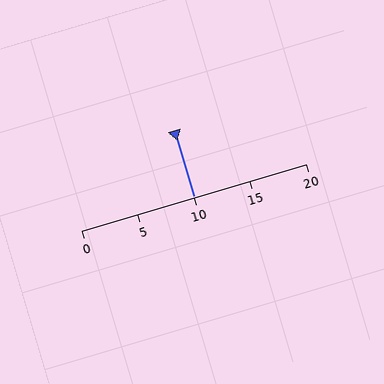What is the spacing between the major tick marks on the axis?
The major ticks are spaced 5 apart.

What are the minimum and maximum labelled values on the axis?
The axis runs from 0 to 20.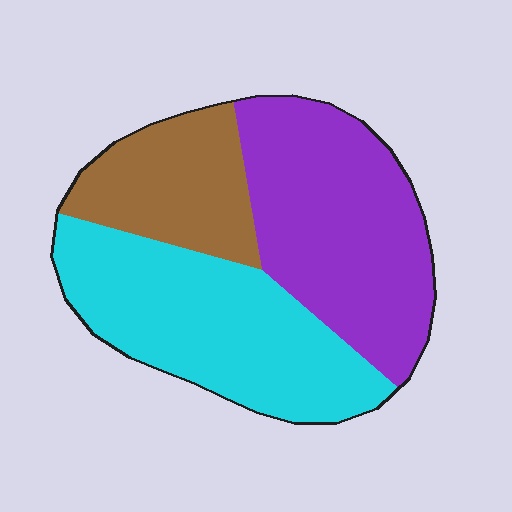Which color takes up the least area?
Brown, at roughly 20%.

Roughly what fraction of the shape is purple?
Purple covers about 40% of the shape.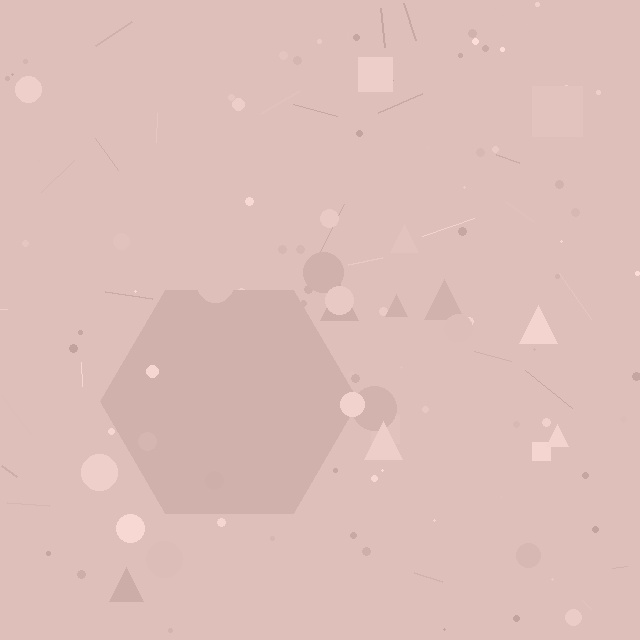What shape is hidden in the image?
A hexagon is hidden in the image.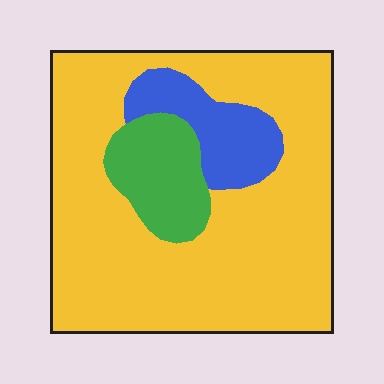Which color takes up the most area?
Yellow, at roughly 75%.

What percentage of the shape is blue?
Blue takes up about one eighth (1/8) of the shape.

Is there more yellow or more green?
Yellow.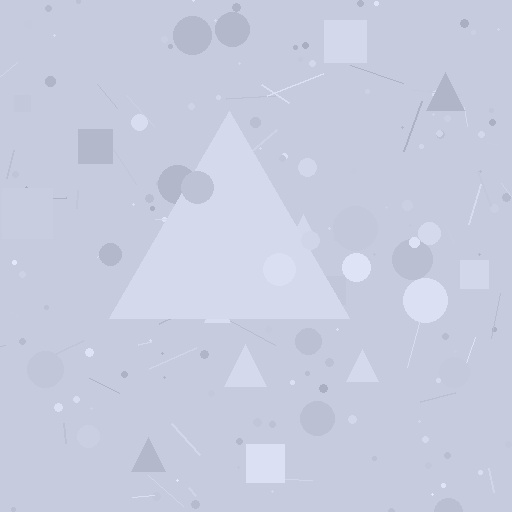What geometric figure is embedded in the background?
A triangle is embedded in the background.